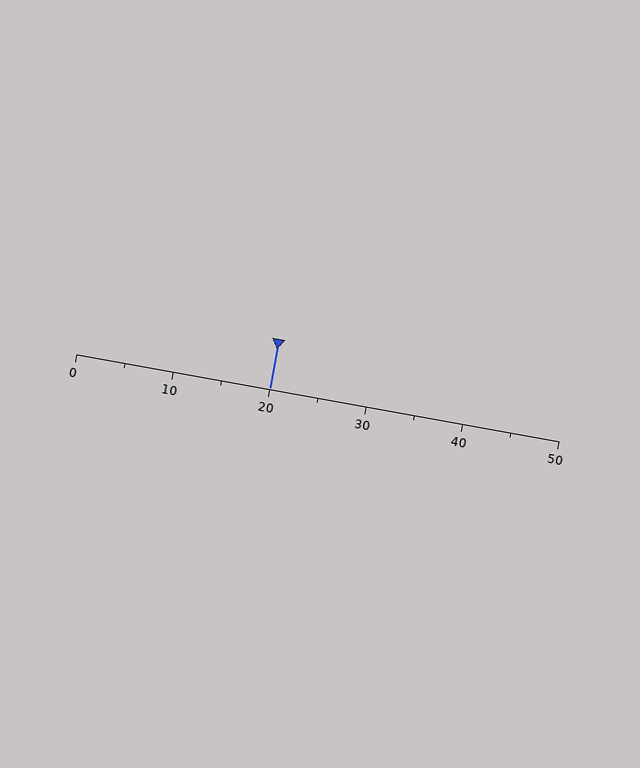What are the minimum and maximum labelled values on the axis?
The axis runs from 0 to 50.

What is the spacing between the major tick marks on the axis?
The major ticks are spaced 10 apart.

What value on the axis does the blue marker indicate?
The marker indicates approximately 20.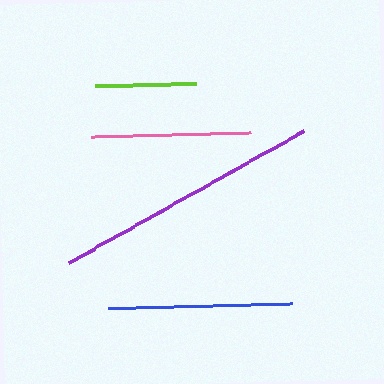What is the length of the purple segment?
The purple segment is approximately 271 pixels long.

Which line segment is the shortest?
The lime line is the shortest at approximately 101 pixels.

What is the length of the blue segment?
The blue segment is approximately 184 pixels long.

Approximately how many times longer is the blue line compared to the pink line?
The blue line is approximately 1.1 times the length of the pink line.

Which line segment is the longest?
The purple line is the longest at approximately 271 pixels.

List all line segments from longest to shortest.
From longest to shortest: purple, blue, pink, lime.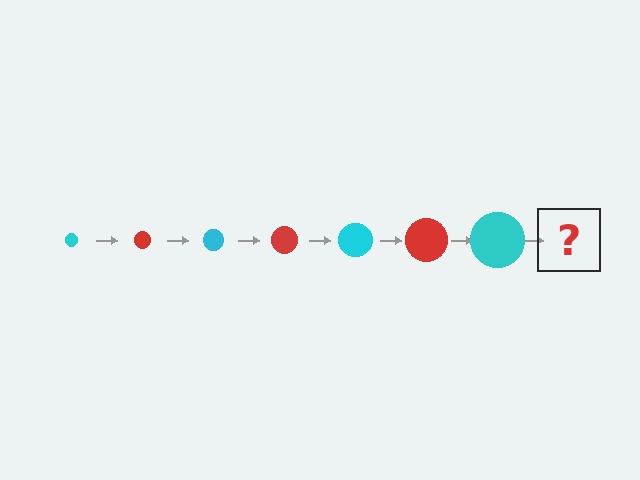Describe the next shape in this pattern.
It should be a red circle, larger than the previous one.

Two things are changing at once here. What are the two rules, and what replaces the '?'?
The two rules are that the circle grows larger each step and the color cycles through cyan and red. The '?' should be a red circle, larger than the previous one.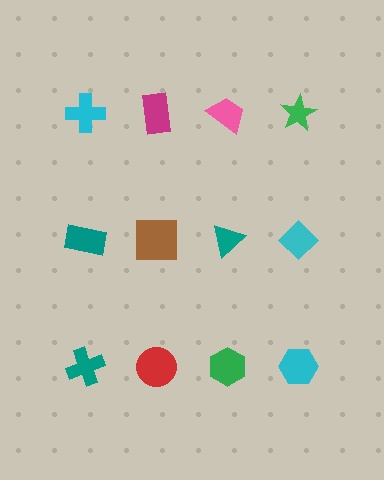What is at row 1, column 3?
A pink trapezoid.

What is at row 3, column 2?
A red circle.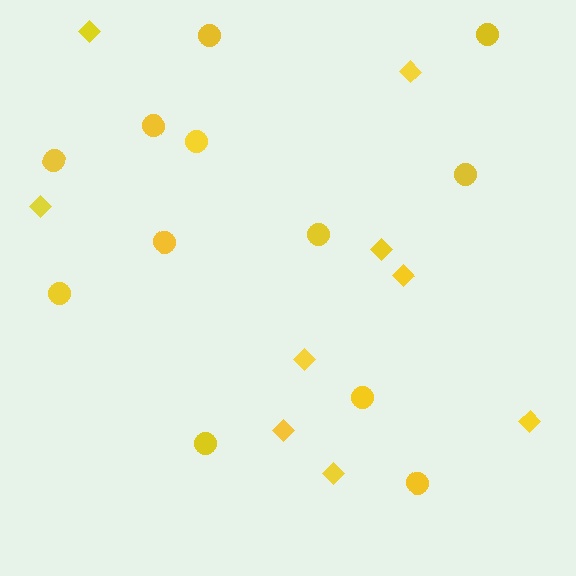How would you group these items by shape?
There are 2 groups: one group of circles (12) and one group of diamonds (9).